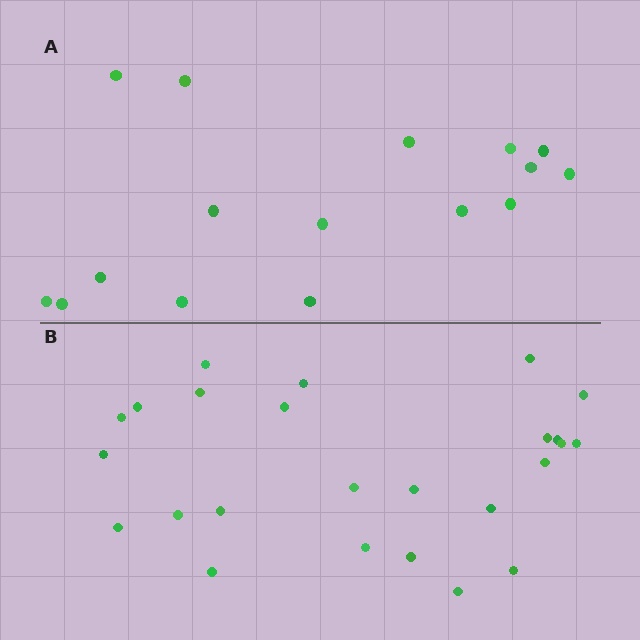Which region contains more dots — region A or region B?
Region B (the bottom region) has more dots.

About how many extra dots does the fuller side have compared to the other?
Region B has roughly 8 or so more dots than region A.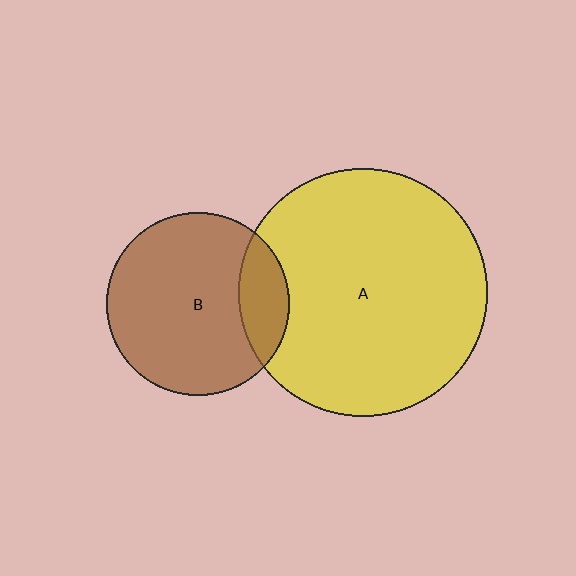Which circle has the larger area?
Circle A (yellow).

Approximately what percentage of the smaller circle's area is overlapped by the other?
Approximately 20%.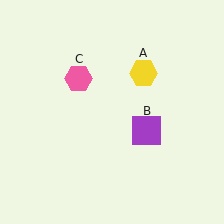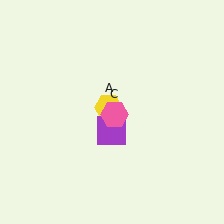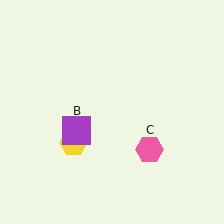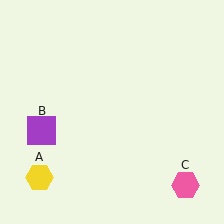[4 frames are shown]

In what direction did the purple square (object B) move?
The purple square (object B) moved left.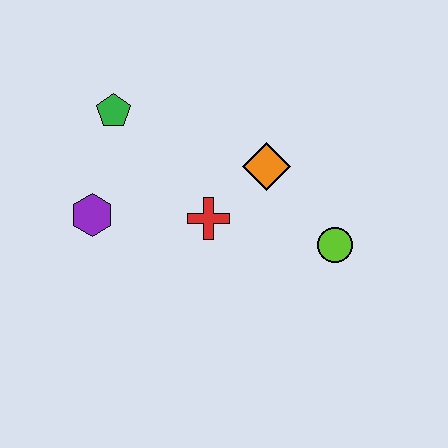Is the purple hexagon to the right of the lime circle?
No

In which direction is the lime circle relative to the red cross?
The lime circle is to the right of the red cross.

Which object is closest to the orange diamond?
The red cross is closest to the orange diamond.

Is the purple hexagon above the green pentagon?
No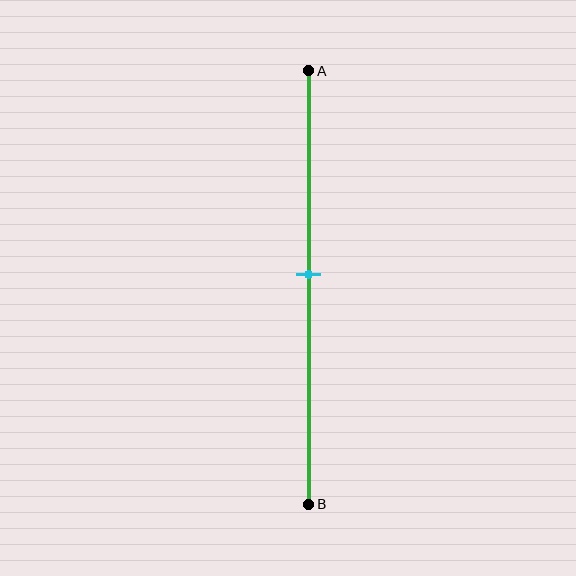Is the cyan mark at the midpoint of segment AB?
No, the mark is at about 45% from A, not at the 50% midpoint.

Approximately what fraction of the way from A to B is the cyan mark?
The cyan mark is approximately 45% of the way from A to B.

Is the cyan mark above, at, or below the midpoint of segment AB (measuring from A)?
The cyan mark is above the midpoint of segment AB.